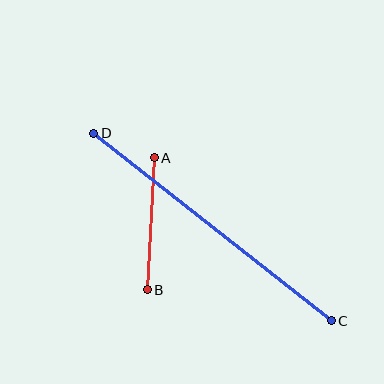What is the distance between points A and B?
The distance is approximately 132 pixels.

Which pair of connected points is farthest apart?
Points C and D are farthest apart.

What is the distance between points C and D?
The distance is approximately 303 pixels.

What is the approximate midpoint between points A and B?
The midpoint is at approximately (151, 224) pixels.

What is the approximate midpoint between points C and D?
The midpoint is at approximately (213, 227) pixels.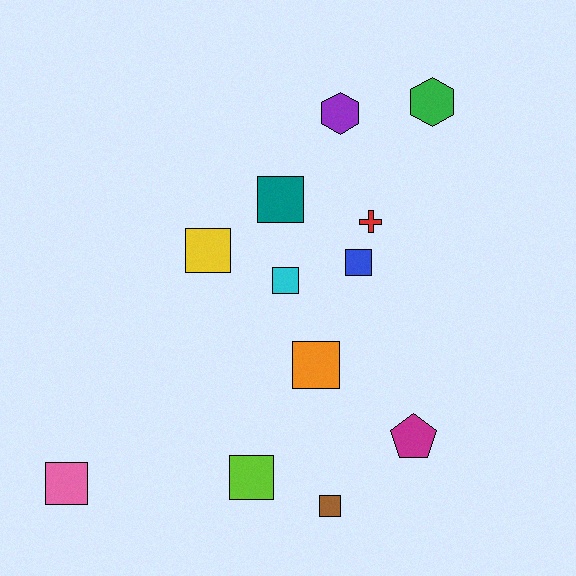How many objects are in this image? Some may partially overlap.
There are 12 objects.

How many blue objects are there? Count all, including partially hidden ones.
There is 1 blue object.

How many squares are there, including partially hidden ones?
There are 8 squares.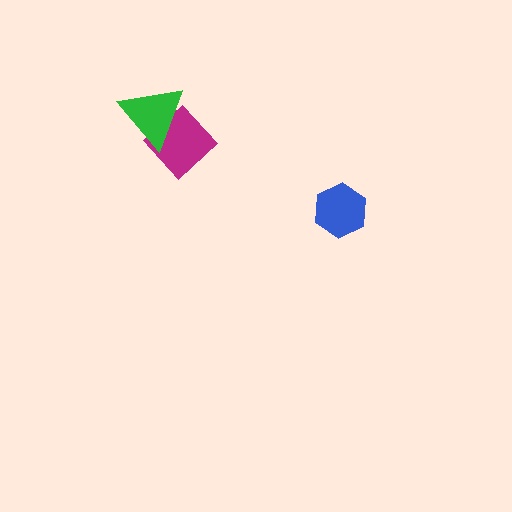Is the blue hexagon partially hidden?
No, no other shape covers it.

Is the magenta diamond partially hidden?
Yes, it is partially covered by another shape.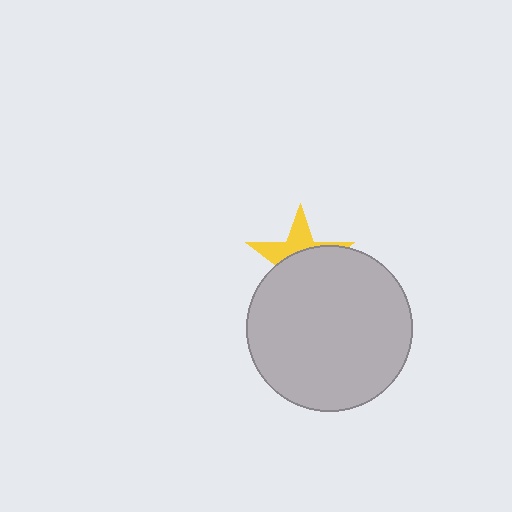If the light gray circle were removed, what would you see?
You would see the complete yellow star.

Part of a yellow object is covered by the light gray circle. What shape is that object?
It is a star.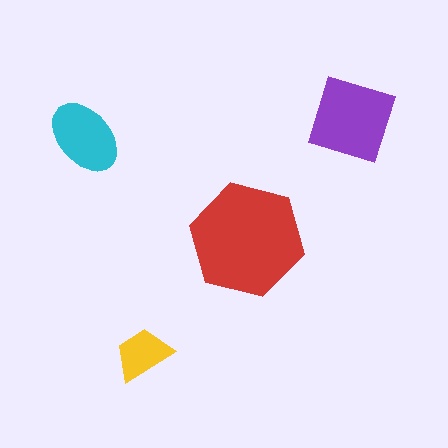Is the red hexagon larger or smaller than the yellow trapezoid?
Larger.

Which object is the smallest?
The yellow trapezoid.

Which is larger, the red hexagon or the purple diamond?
The red hexagon.